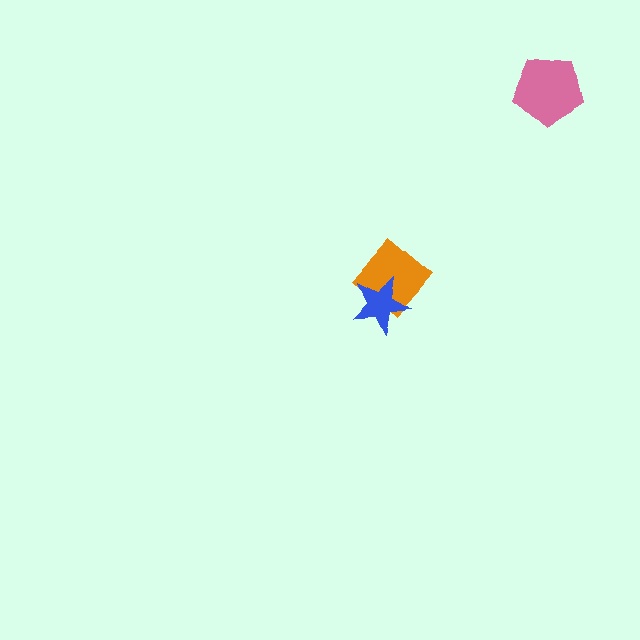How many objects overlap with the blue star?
1 object overlaps with the blue star.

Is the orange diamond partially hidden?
Yes, it is partially covered by another shape.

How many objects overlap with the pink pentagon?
0 objects overlap with the pink pentagon.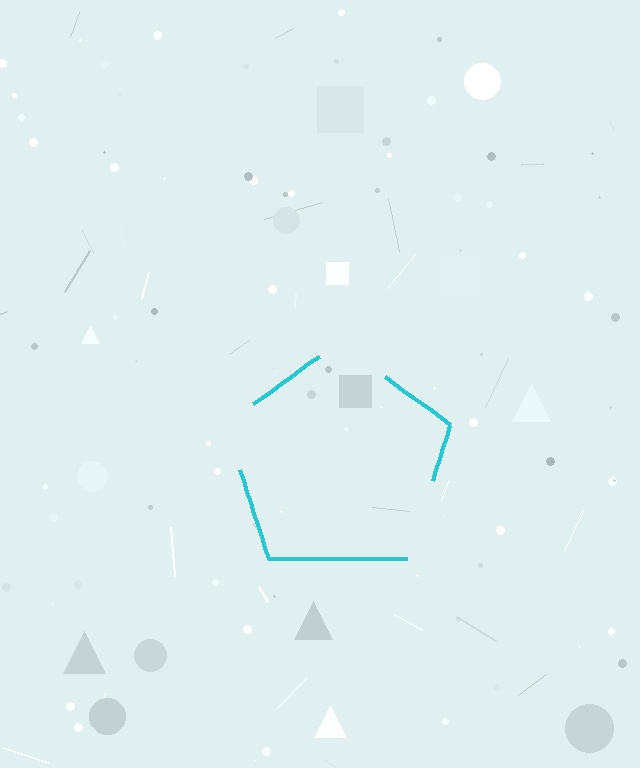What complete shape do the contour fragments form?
The contour fragments form a pentagon.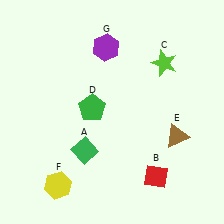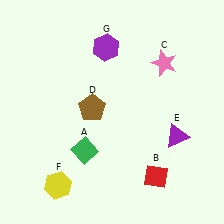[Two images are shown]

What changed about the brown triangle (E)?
In Image 1, E is brown. In Image 2, it changed to purple.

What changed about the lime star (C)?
In Image 1, C is lime. In Image 2, it changed to pink.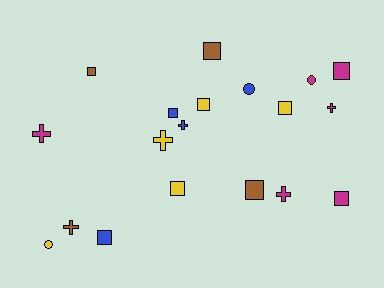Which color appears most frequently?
Magenta, with 6 objects.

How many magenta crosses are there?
There are 3 magenta crosses.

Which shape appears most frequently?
Square, with 10 objects.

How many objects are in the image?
There are 19 objects.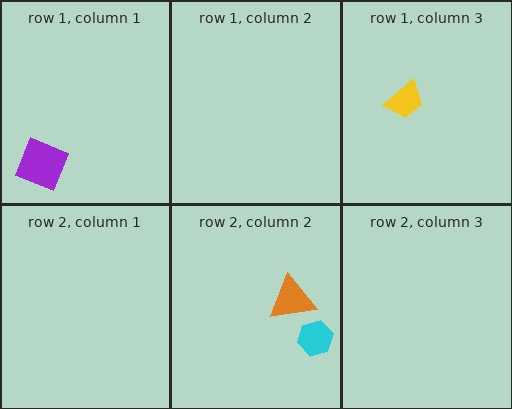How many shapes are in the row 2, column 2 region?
2.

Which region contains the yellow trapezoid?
The row 1, column 3 region.